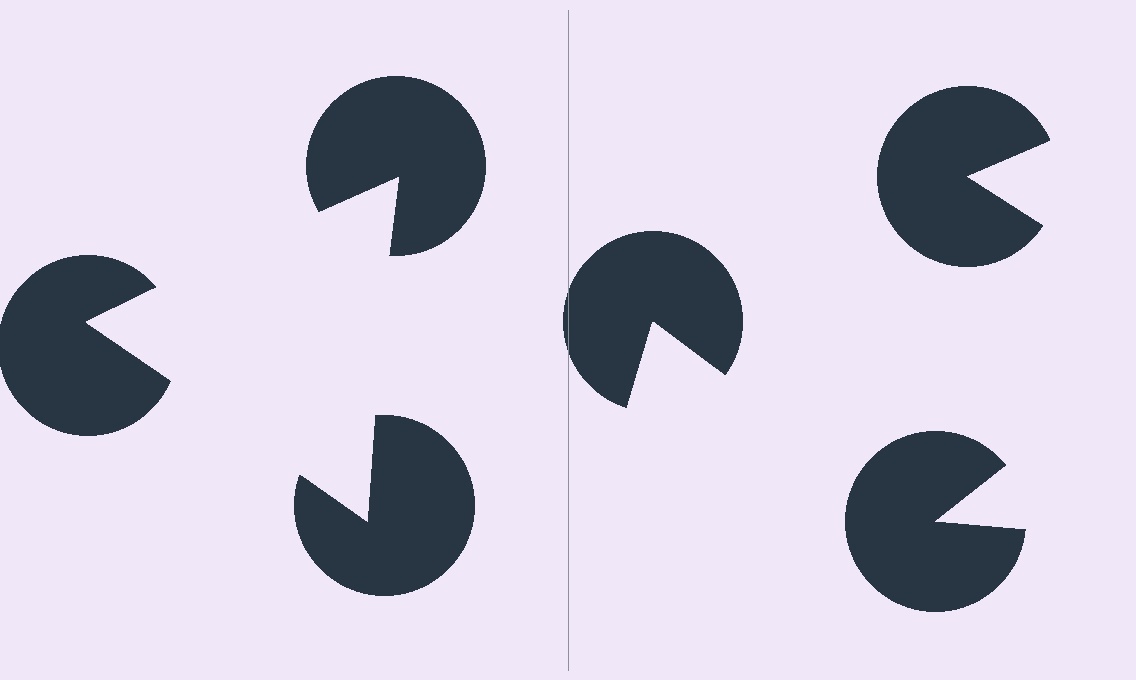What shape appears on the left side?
An illusory triangle.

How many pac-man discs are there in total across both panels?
6 — 3 on each side.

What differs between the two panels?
The pac-man discs are positioned identically on both sides; only the wedge orientations differ. On the left they align to a triangle; on the right they are misaligned.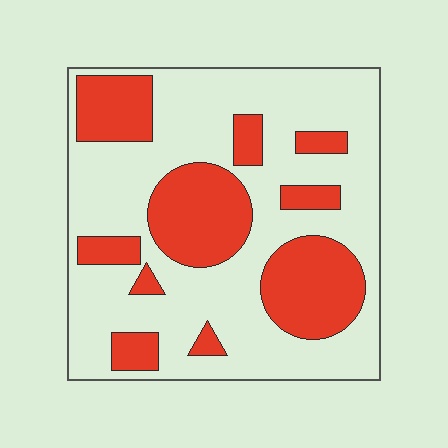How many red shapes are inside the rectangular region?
10.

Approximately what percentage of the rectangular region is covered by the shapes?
Approximately 35%.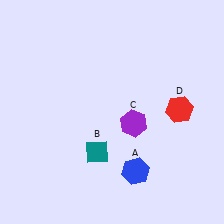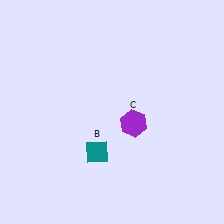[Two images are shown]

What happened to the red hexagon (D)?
The red hexagon (D) was removed in Image 2. It was in the top-right area of Image 1.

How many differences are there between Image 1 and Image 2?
There are 2 differences between the two images.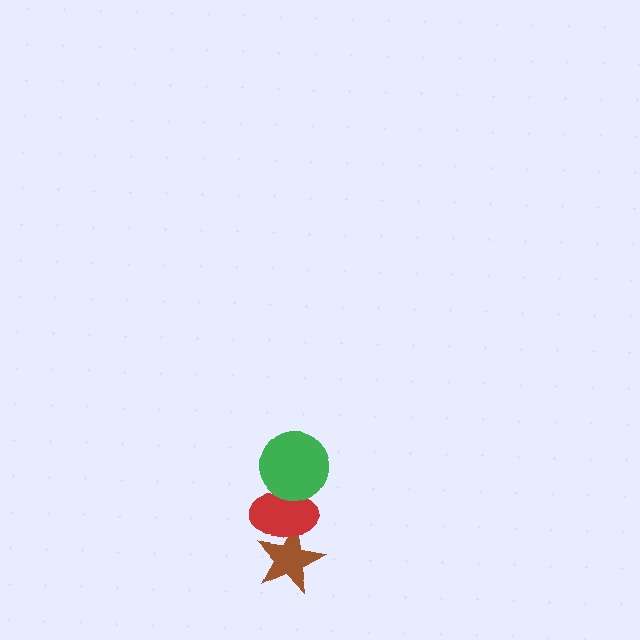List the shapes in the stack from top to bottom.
From top to bottom: the green circle, the red ellipse, the brown star.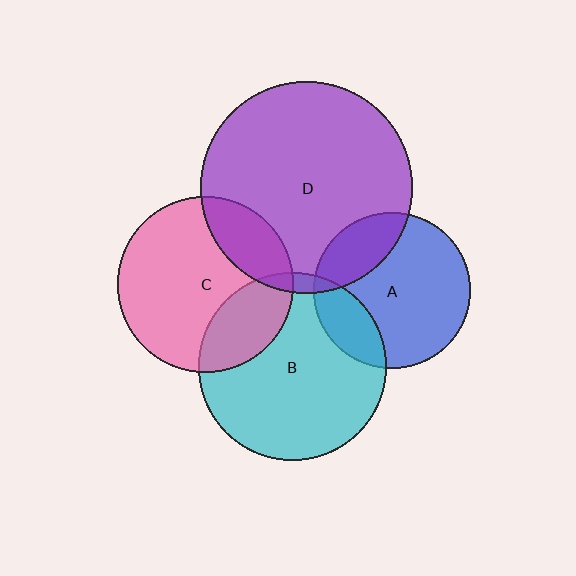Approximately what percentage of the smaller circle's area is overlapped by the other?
Approximately 25%.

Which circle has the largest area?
Circle D (purple).